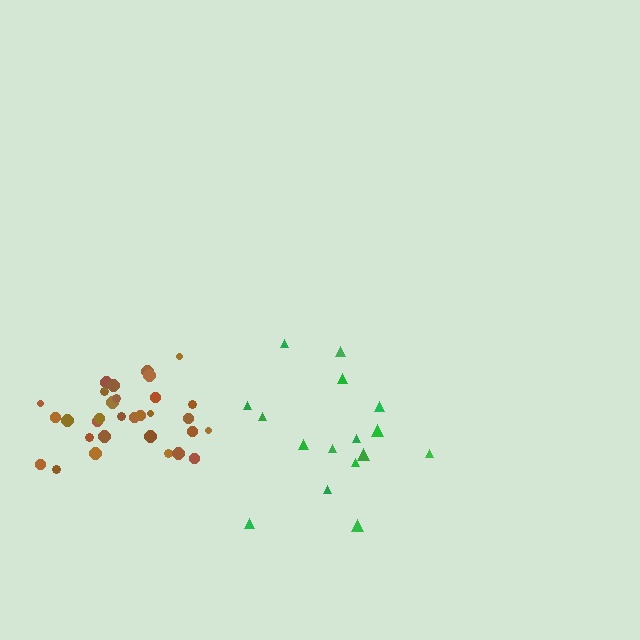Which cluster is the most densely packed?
Brown.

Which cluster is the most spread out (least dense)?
Green.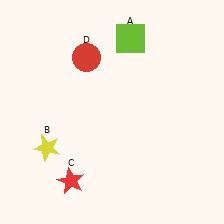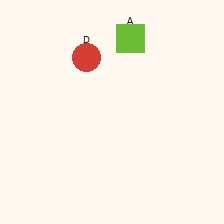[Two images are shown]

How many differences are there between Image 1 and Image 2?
There are 2 differences between the two images.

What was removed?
The red star (C), the yellow star (B) were removed in Image 2.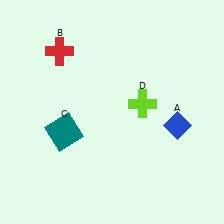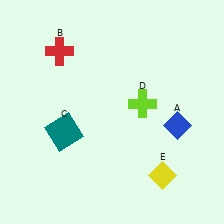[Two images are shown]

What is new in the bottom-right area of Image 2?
A yellow diamond (E) was added in the bottom-right area of Image 2.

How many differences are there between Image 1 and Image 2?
There is 1 difference between the two images.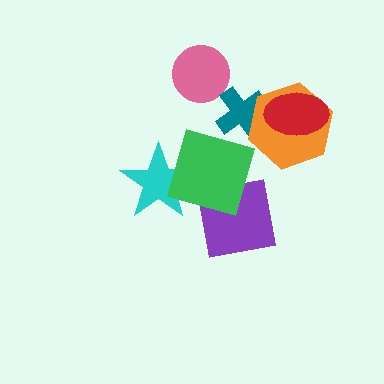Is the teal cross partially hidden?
Yes, it is partially covered by another shape.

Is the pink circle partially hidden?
No, no other shape covers it.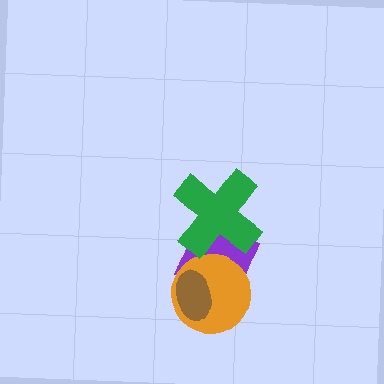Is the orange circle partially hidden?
Yes, it is partially covered by another shape.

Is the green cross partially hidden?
No, no other shape covers it.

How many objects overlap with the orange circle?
2 objects overlap with the orange circle.